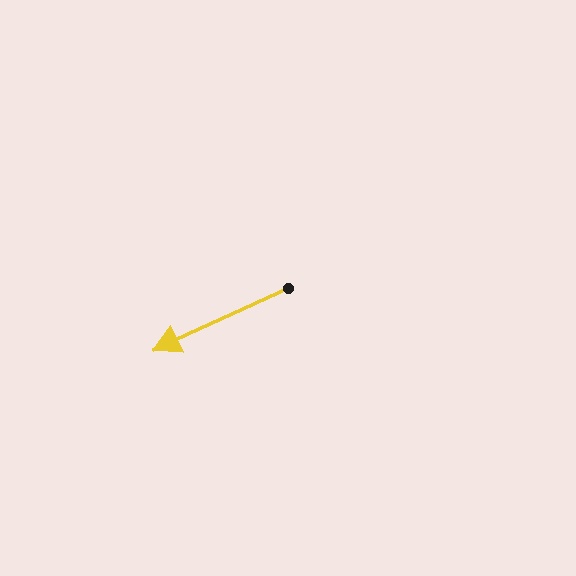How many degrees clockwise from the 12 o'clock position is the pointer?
Approximately 245 degrees.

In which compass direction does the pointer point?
Southwest.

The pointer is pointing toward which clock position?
Roughly 8 o'clock.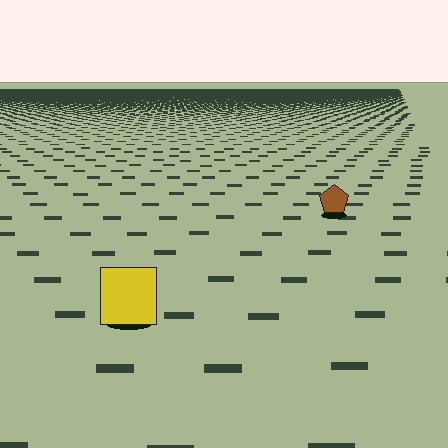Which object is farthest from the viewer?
The brown pentagon is farthest from the viewer. It appears smaller and the ground texture around it is denser.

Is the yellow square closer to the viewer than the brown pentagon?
Yes. The yellow square is closer — you can tell from the texture gradient: the ground texture is coarser near it.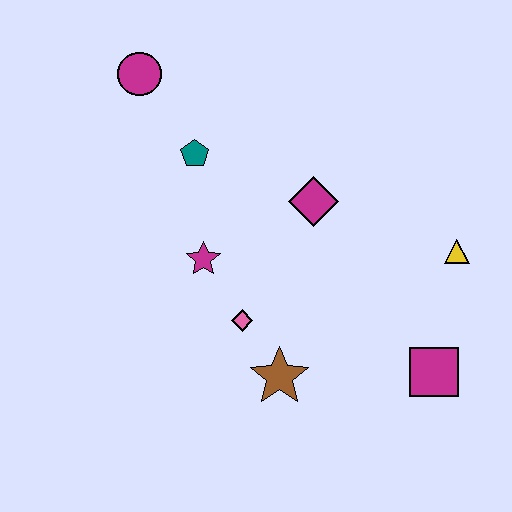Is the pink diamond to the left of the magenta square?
Yes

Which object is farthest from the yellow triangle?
The magenta circle is farthest from the yellow triangle.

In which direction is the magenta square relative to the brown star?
The magenta square is to the right of the brown star.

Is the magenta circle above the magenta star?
Yes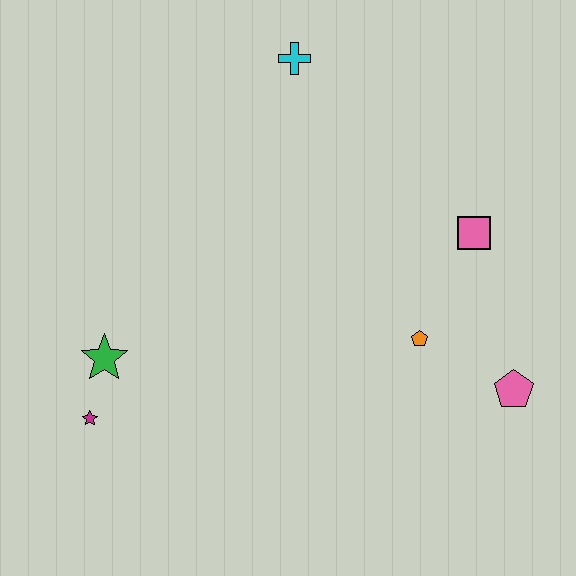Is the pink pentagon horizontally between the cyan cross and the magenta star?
No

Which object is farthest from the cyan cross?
The magenta star is farthest from the cyan cross.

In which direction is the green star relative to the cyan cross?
The green star is below the cyan cross.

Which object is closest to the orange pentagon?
The pink pentagon is closest to the orange pentagon.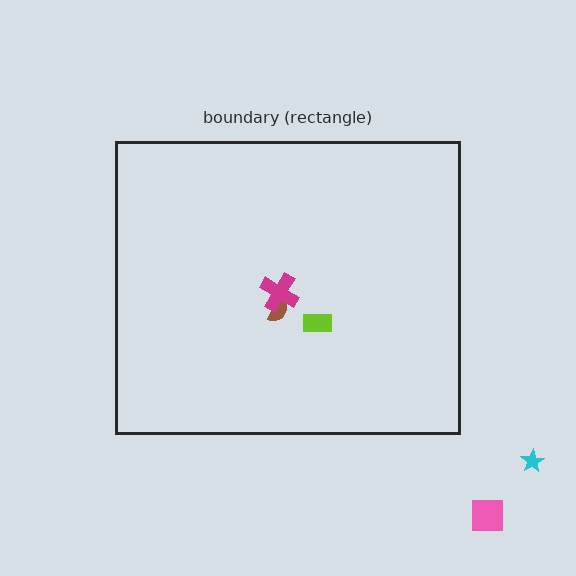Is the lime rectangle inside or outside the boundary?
Inside.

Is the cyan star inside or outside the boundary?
Outside.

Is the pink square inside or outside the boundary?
Outside.